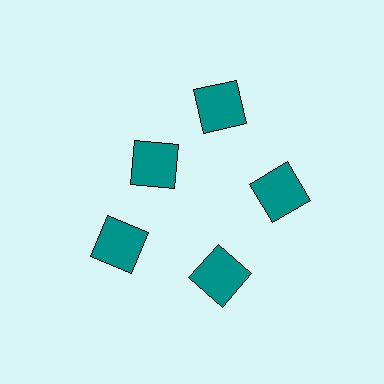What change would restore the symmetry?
The symmetry would be restored by moving it outward, back onto the ring so that all 5 squares sit at equal angles and equal distance from the center.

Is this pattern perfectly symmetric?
No. The 5 teal squares are arranged in a ring, but one element near the 10 o'clock position is pulled inward toward the center, breaking the 5-fold rotational symmetry.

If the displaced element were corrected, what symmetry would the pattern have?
It would have 5-fold rotational symmetry — the pattern would map onto itself every 72 degrees.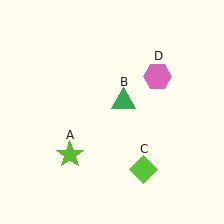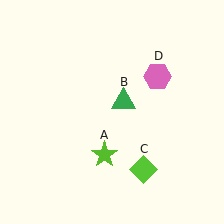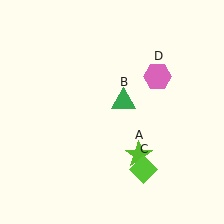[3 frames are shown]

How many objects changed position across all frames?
1 object changed position: lime star (object A).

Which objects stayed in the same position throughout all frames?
Green triangle (object B) and lime diamond (object C) and pink hexagon (object D) remained stationary.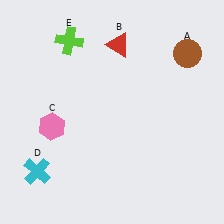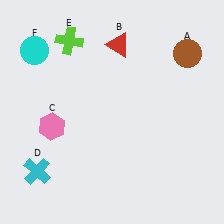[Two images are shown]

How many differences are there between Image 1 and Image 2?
There is 1 difference between the two images.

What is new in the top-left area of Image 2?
A cyan circle (F) was added in the top-left area of Image 2.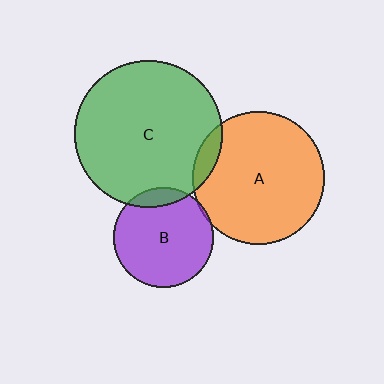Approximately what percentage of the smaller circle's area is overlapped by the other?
Approximately 10%.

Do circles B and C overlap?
Yes.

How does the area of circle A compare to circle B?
Approximately 1.8 times.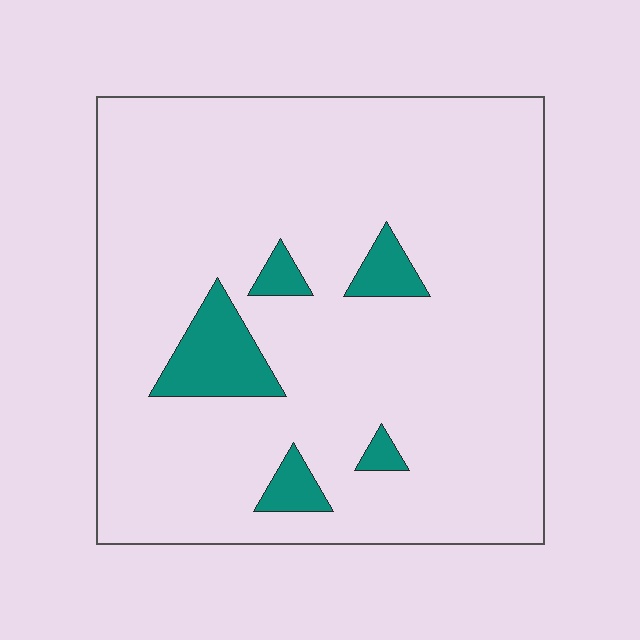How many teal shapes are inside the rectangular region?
5.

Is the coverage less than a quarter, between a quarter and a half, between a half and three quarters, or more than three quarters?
Less than a quarter.